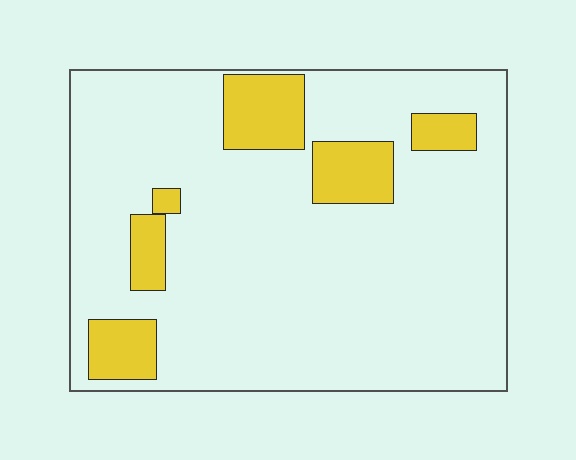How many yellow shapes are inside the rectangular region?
6.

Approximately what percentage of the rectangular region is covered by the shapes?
Approximately 15%.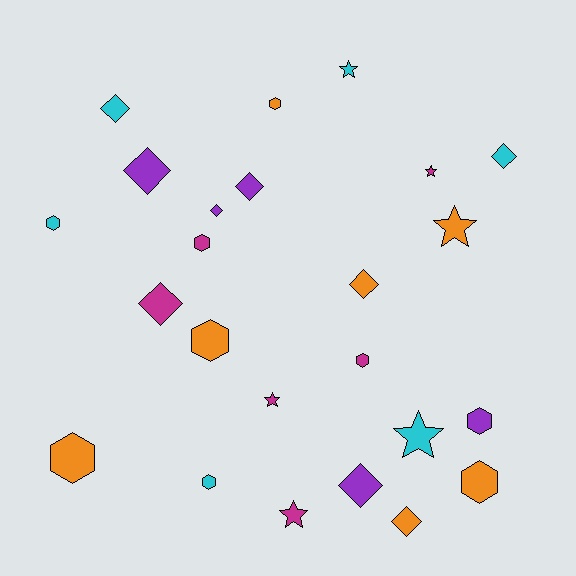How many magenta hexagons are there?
There are 2 magenta hexagons.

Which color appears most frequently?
Orange, with 7 objects.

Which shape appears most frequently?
Diamond, with 9 objects.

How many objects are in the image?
There are 24 objects.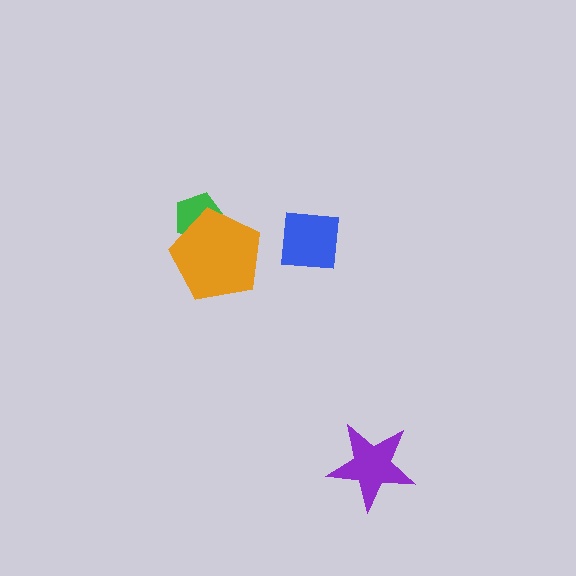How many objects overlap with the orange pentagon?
1 object overlaps with the orange pentagon.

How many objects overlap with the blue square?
0 objects overlap with the blue square.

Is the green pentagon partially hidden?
Yes, it is partially covered by another shape.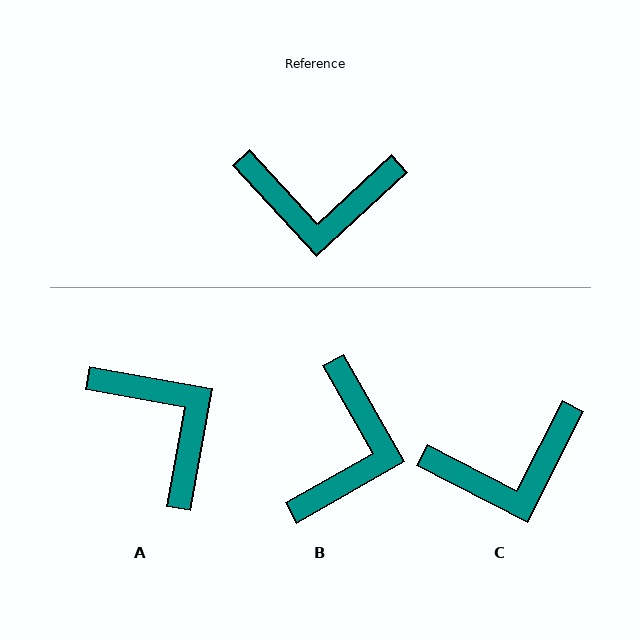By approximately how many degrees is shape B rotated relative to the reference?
Approximately 77 degrees counter-clockwise.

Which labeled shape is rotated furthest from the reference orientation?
A, about 127 degrees away.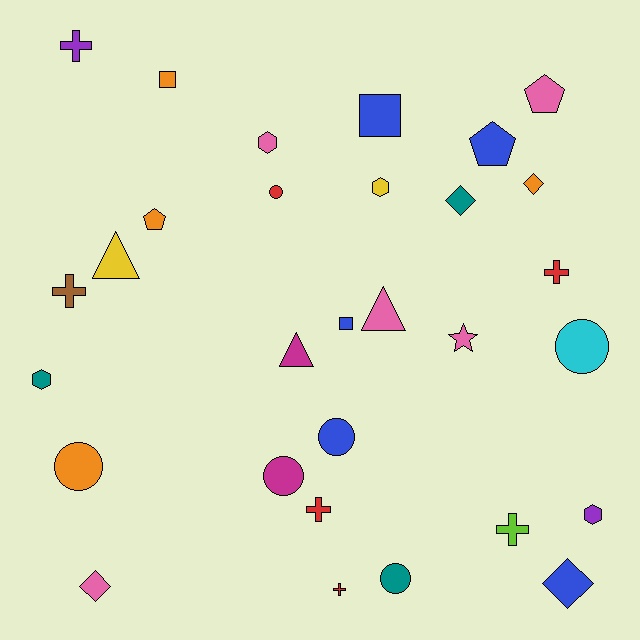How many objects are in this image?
There are 30 objects.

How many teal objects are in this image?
There are 3 teal objects.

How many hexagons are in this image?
There are 4 hexagons.